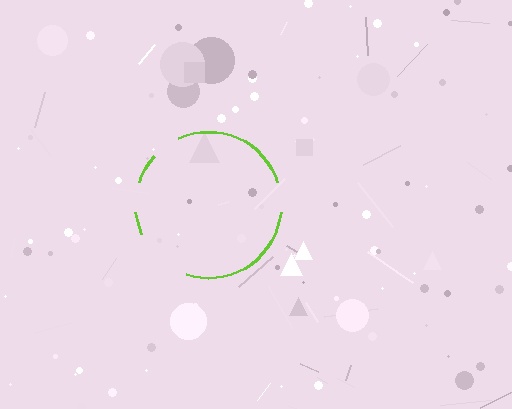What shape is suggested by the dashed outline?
The dashed outline suggests a circle.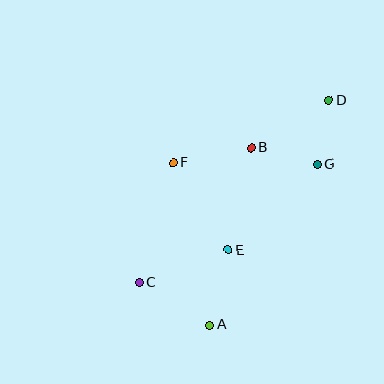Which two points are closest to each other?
Points D and G are closest to each other.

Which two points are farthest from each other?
Points C and D are farthest from each other.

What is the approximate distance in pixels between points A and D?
The distance between A and D is approximately 254 pixels.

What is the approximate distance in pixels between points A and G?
The distance between A and G is approximately 193 pixels.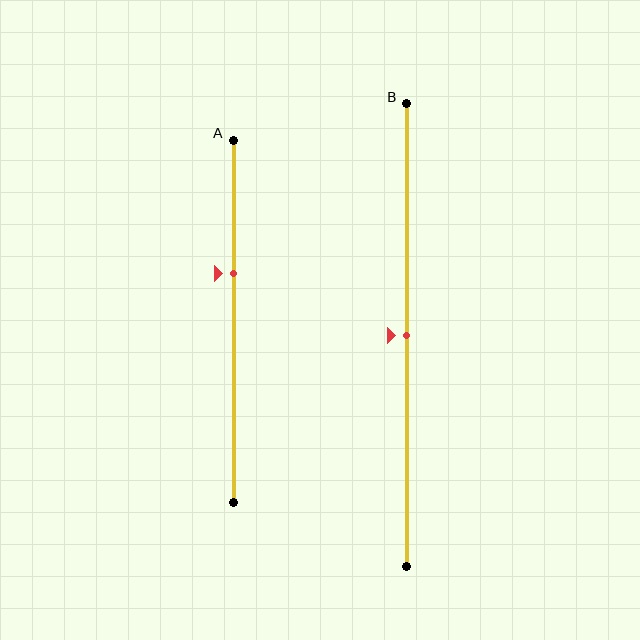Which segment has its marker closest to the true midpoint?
Segment B has its marker closest to the true midpoint.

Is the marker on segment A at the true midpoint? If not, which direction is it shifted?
No, the marker on segment A is shifted upward by about 13% of the segment length.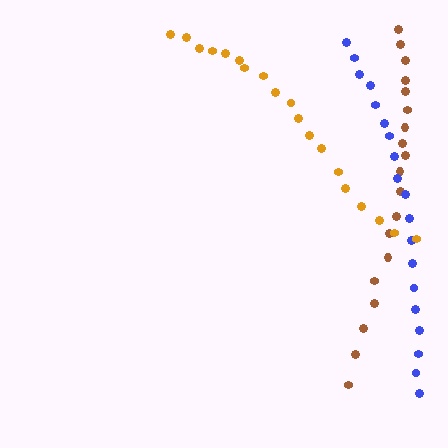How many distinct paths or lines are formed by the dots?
There are 3 distinct paths.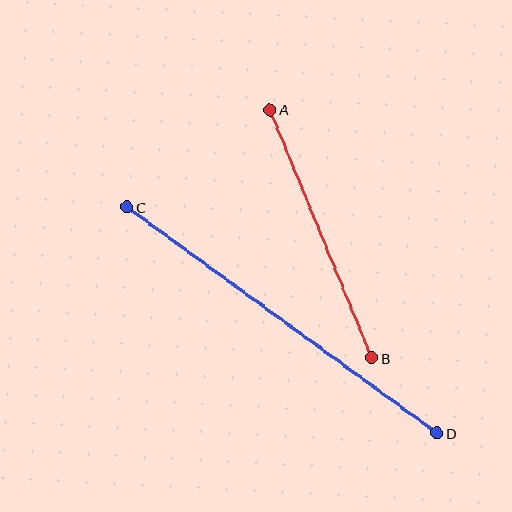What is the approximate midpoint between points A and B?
The midpoint is at approximately (321, 234) pixels.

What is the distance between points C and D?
The distance is approximately 384 pixels.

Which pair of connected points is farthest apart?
Points C and D are farthest apart.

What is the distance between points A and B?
The distance is approximately 268 pixels.